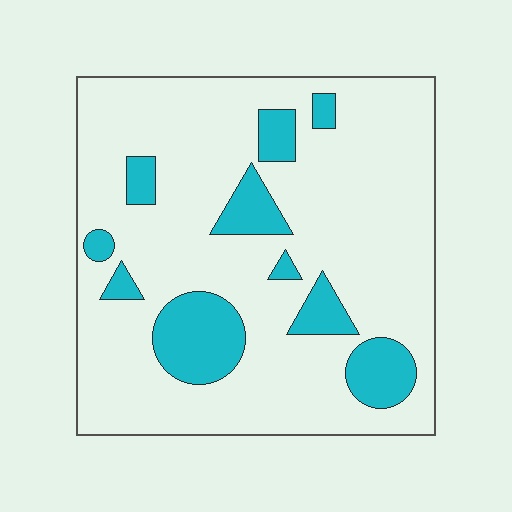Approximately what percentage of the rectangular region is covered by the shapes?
Approximately 20%.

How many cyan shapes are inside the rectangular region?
10.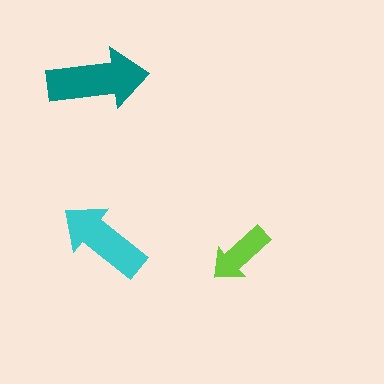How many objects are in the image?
There are 3 objects in the image.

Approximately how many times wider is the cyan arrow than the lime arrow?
About 1.5 times wider.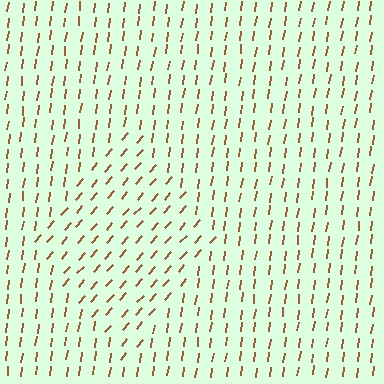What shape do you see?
I see a diamond.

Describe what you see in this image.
The image is filled with small brown line segments. A diamond region in the image has lines oriented differently from the surrounding lines, creating a visible texture boundary.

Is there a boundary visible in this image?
Yes, there is a texture boundary formed by a change in line orientation.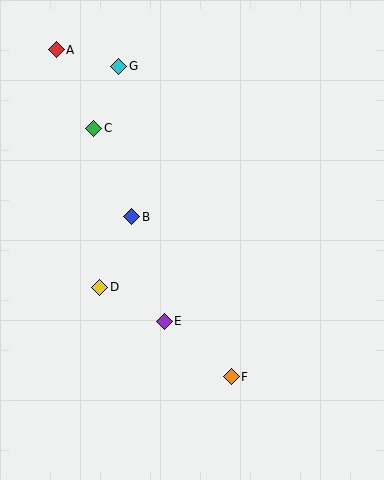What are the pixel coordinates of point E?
Point E is at (164, 321).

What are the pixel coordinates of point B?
Point B is at (132, 217).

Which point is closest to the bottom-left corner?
Point D is closest to the bottom-left corner.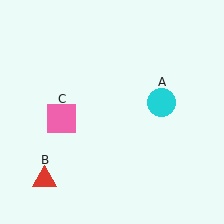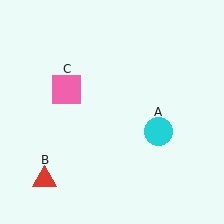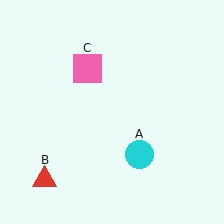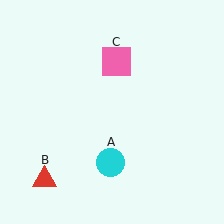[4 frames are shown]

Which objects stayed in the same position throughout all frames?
Red triangle (object B) remained stationary.